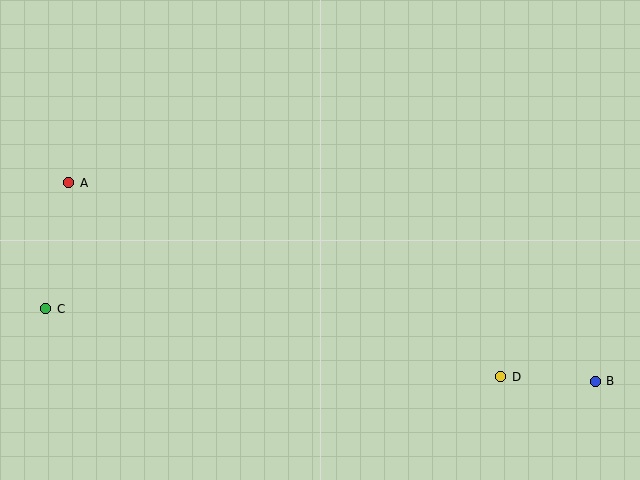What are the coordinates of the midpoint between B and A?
The midpoint between B and A is at (332, 282).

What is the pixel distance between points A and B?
The distance between A and B is 563 pixels.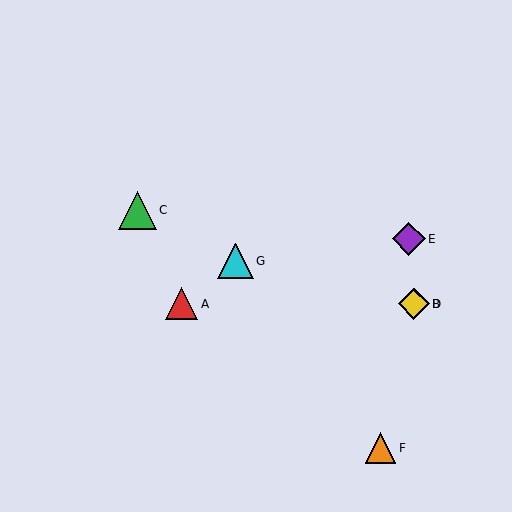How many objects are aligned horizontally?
3 objects (A, B, D) are aligned horizontally.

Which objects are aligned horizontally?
Objects A, B, D are aligned horizontally.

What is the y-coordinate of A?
Object A is at y≈304.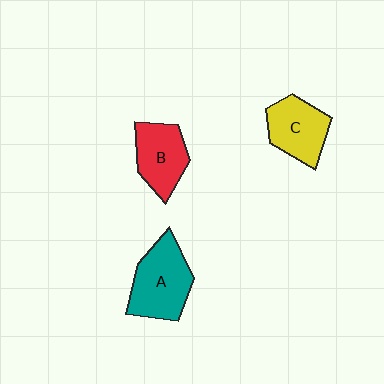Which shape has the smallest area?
Shape B (red).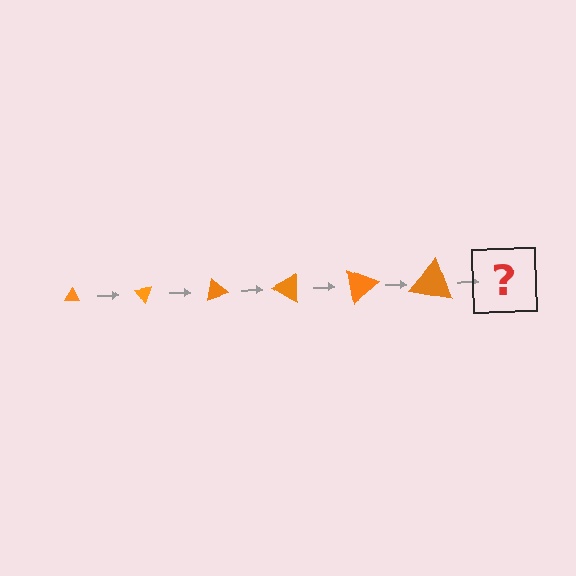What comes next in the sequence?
The next element should be a triangle, larger than the previous one and rotated 300 degrees from the start.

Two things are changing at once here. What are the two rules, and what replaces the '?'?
The two rules are that the triangle grows larger each step and it rotates 50 degrees each step. The '?' should be a triangle, larger than the previous one and rotated 300 degrees from the start.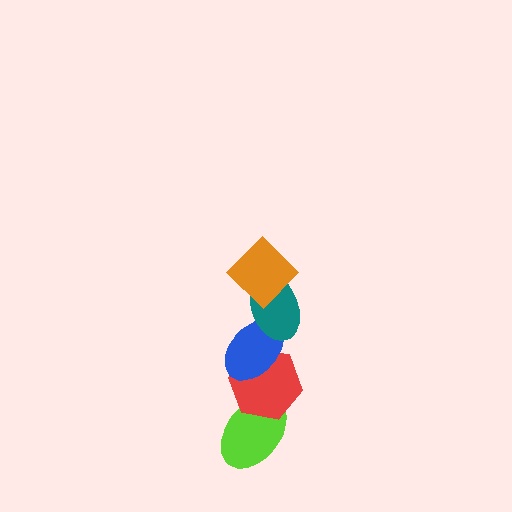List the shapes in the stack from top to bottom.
From top to bottom: the orange diamond, the teal ellipse, the blue ellipse, the red hexagon, the lime ellipse.